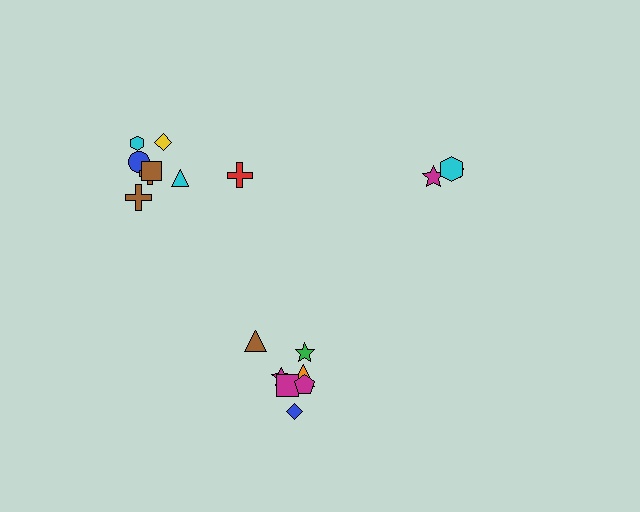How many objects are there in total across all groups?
There are 18 objects.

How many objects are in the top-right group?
There are 3 objects.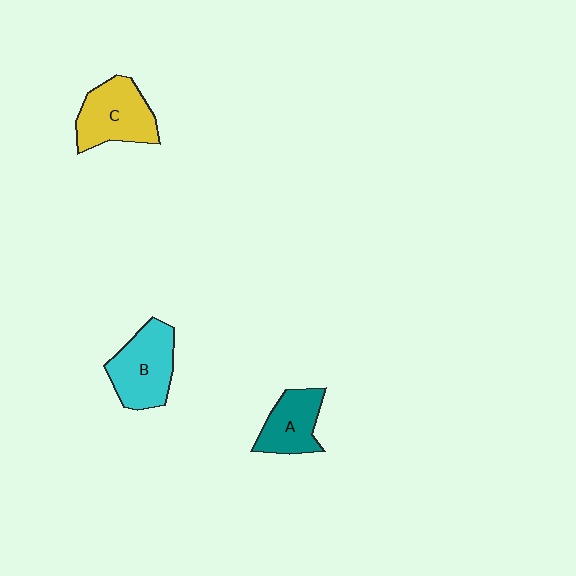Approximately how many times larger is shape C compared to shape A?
Approximately 1.3 times.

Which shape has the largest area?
Shape B (cyan).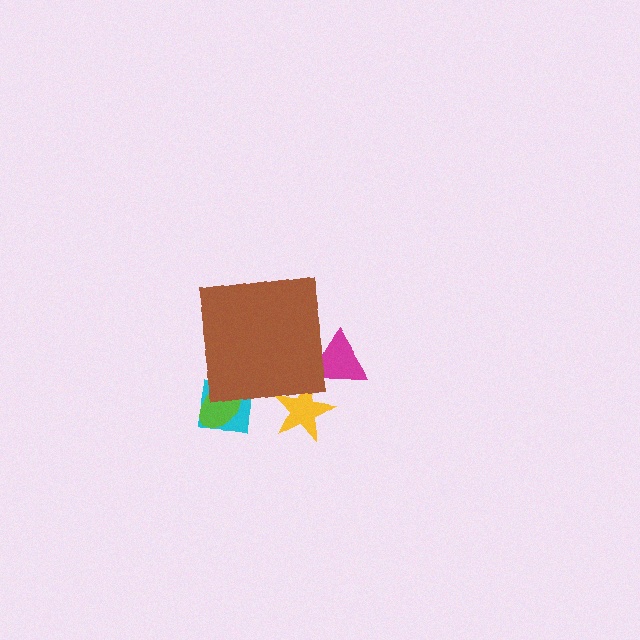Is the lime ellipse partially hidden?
Yes, the lime ellipse is partially hidden behind the brown square.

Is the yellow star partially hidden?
Yes, the yellow star is partially hidden behind the brown square.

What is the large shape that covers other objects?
A brown square.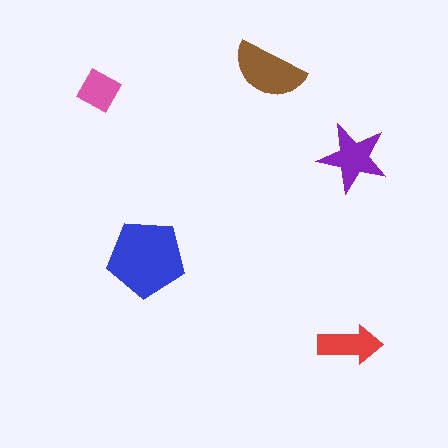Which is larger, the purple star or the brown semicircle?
The brown semicircle.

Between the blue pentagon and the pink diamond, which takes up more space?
The blue pentagon.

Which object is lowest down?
The red arrow is bottommost.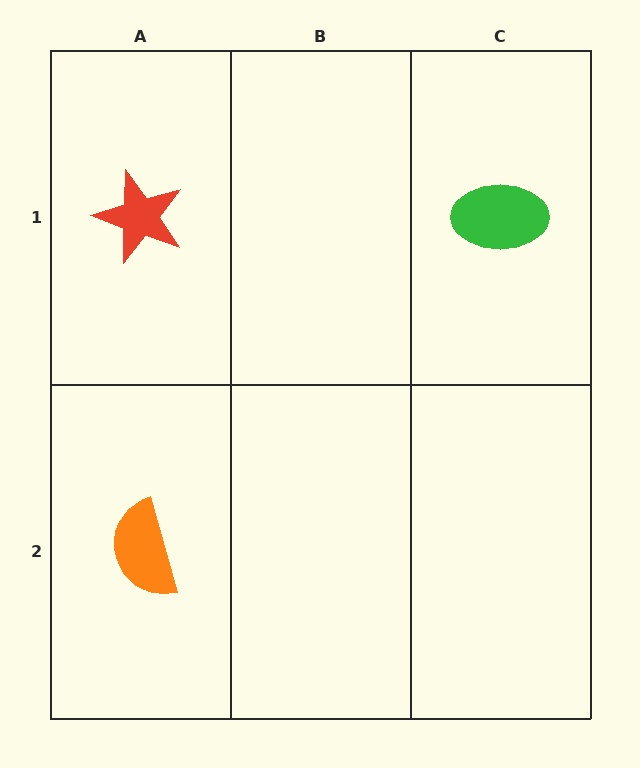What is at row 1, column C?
A green ellipse.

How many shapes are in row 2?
1 shape.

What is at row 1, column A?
A red star.